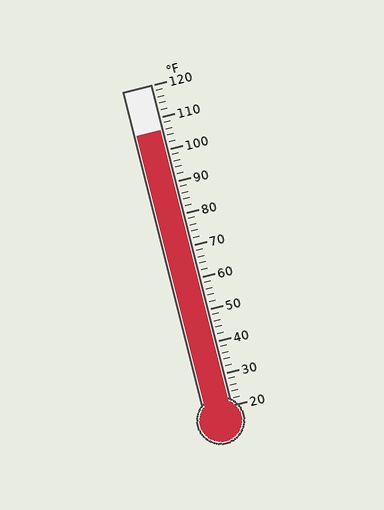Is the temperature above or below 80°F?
The temperature is above 80°F.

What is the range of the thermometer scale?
The thermometer scale ranges from 20°F to 120°F.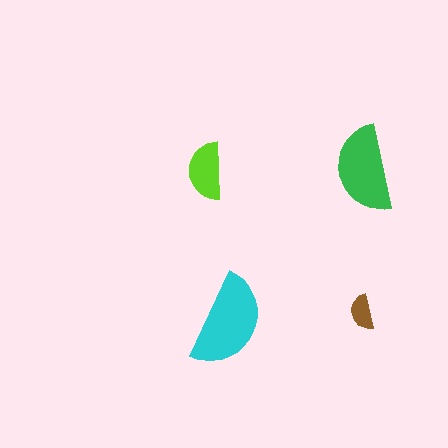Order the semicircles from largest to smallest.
the cyan one, the green one, the lime one, the brown one.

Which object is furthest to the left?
The lime semicircle is leftmost.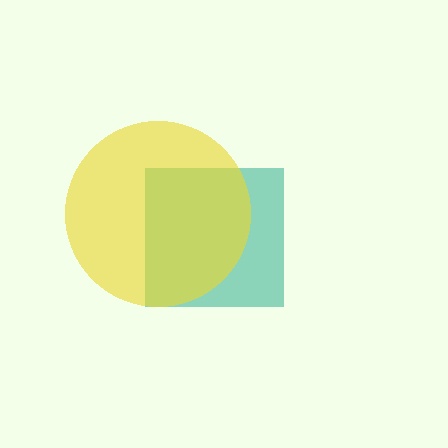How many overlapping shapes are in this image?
There are 2 overlapping shapes in the image.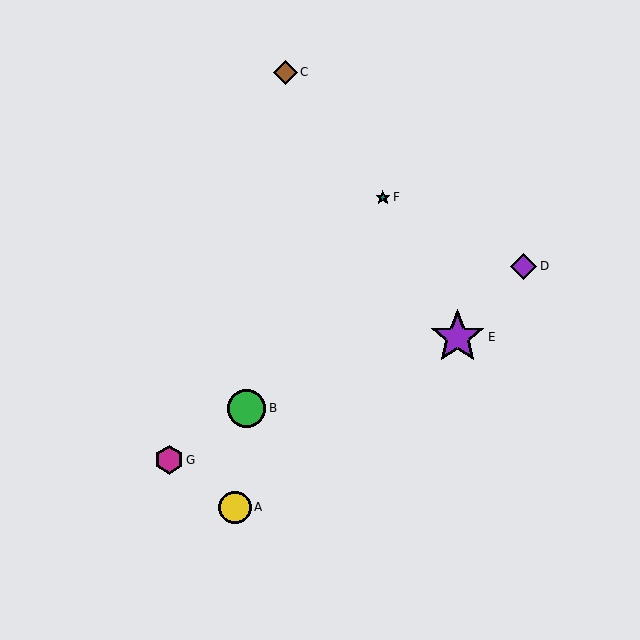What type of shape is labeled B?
Shape B is a green circle.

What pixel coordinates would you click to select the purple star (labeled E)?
Click at (458, 337) to select the purple star E.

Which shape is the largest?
The purple star (labeled E) is the largest.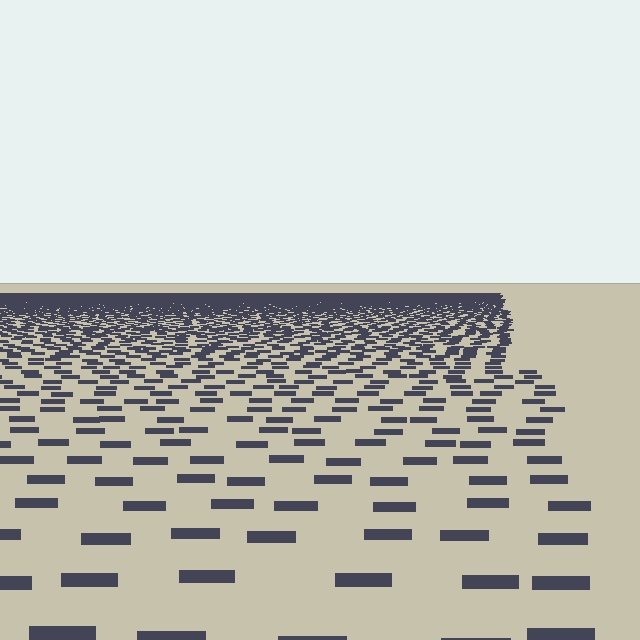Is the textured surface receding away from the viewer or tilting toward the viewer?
The surface is receding away from the viewer. Texture elements get smaller and denser toward the top.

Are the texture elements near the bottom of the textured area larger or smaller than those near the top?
Larger. Near the bottom, elements are closer to the viewer and appear at a bigger on-screen size.